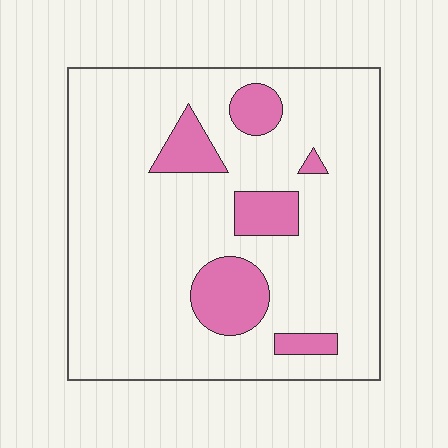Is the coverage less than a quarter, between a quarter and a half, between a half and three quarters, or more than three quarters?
Less than a quarter.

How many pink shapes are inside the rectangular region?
6.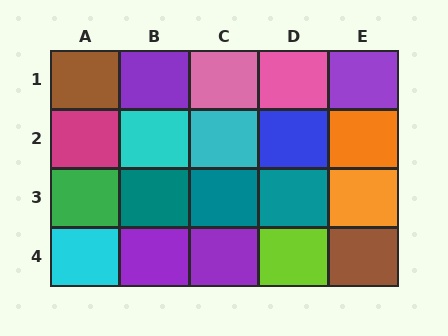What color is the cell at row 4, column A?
Cyan.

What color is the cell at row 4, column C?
Purple.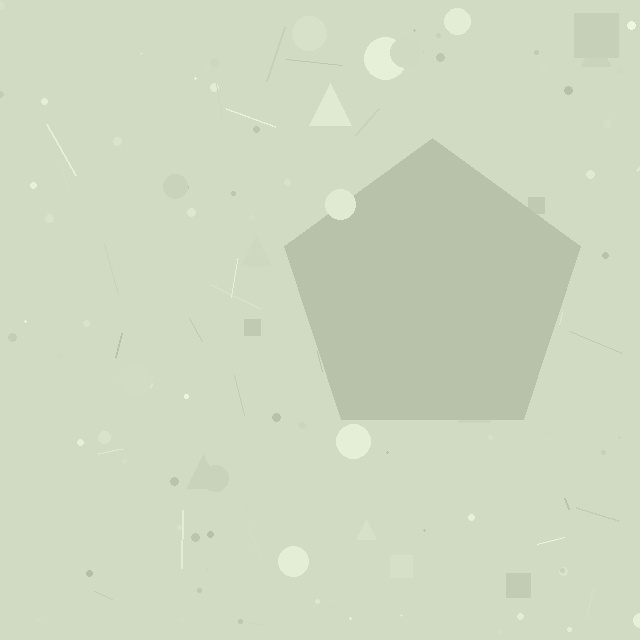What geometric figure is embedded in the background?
A pentagon is embedded in the background.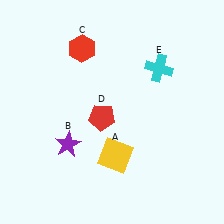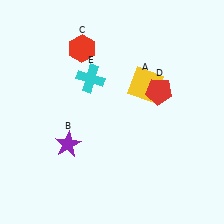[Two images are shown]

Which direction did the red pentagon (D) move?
The red pentagon (D) moved right.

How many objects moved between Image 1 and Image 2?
3 objects moved between the two images.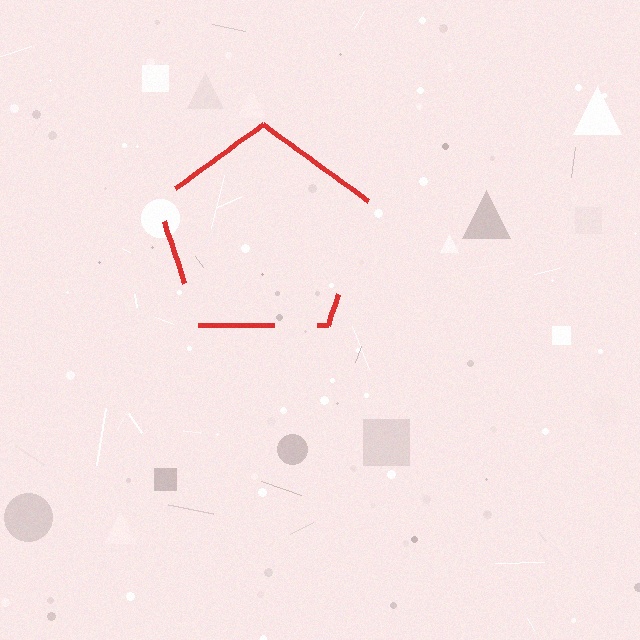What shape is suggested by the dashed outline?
The dashed outline suggests a pentagon.